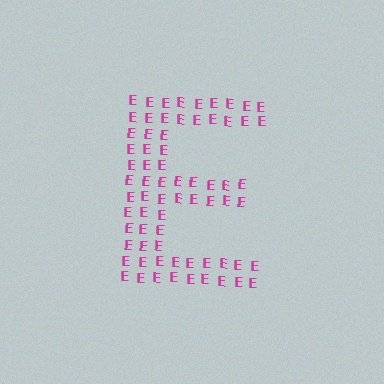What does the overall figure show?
The overall figure shows the letter E.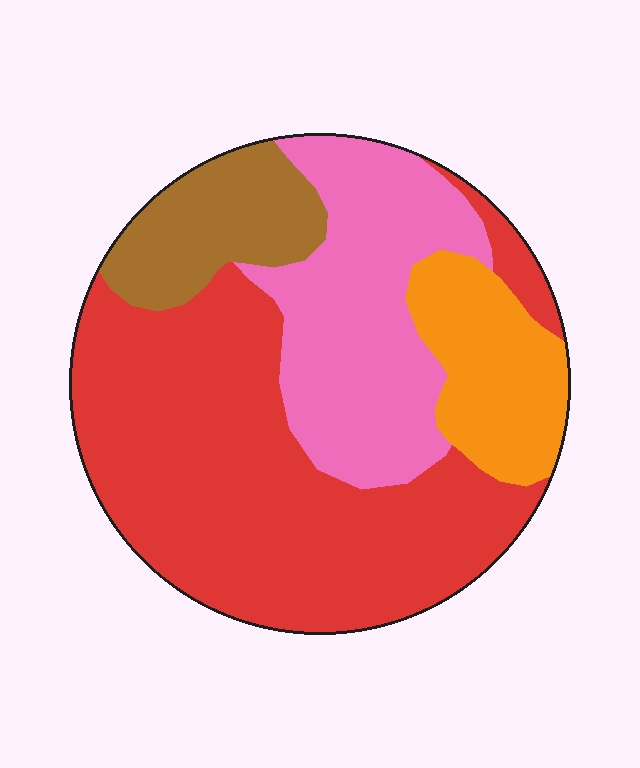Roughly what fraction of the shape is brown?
Brown takes up about one eighth (1/8) of the shape.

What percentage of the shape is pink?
Pink covers around 25% of the shape.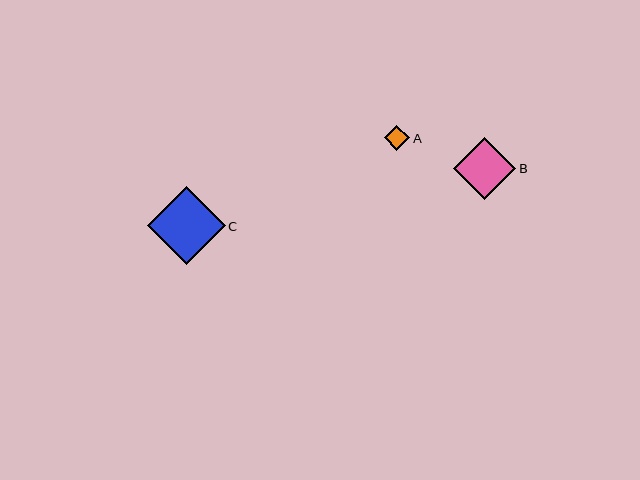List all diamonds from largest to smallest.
From largest to smallest: C, B, A.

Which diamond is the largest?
Diamond C is the largest with a size of approximately 78 pixels.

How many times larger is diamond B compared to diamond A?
Diamond B is approximately 2.5 times the size of diamond A.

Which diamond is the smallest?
Diamond A is the smallest with a size of approximately 25 pixels.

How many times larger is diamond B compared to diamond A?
Diamond B is approximately 2.5 times the size of diamond A.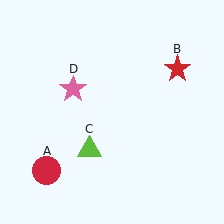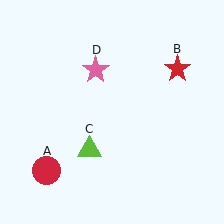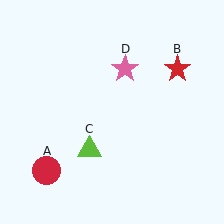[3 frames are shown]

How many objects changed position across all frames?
1 object changed position: pink star (object D).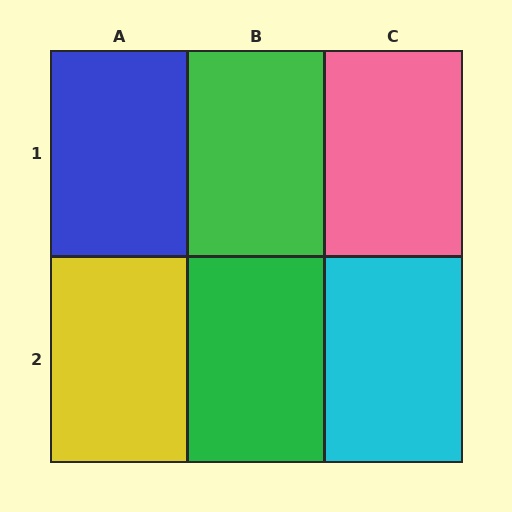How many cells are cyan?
1 cell is cyan.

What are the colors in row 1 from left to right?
Blue, green, pink.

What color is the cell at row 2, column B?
Green.